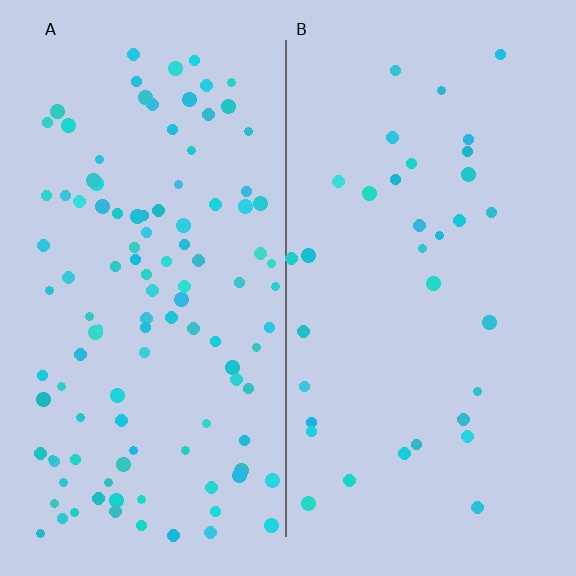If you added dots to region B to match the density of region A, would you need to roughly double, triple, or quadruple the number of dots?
Approximately triple.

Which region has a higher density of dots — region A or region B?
A (the left).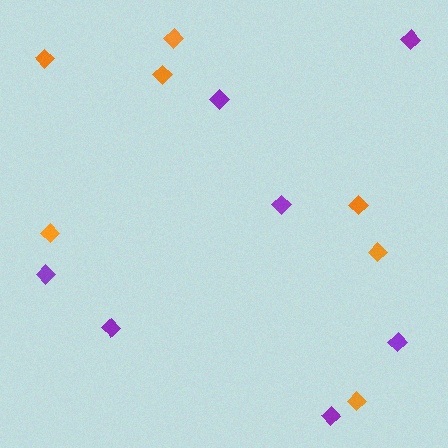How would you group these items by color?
There are 2 groups: one group of purple diamonds (7) and one group of orange diamonds (7).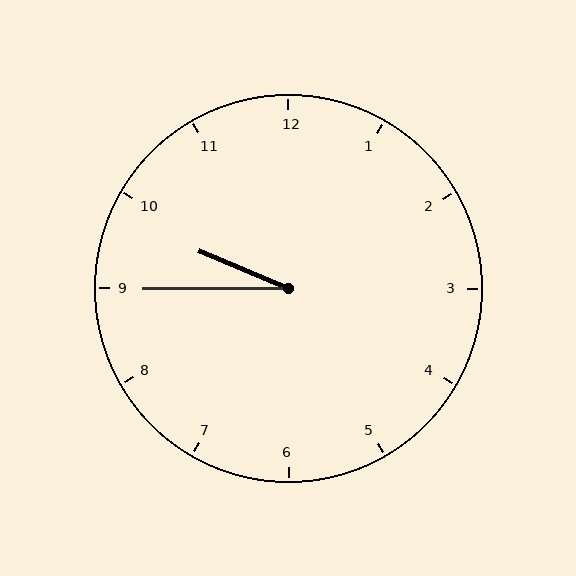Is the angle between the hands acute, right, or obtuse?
It is acute.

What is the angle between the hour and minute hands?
Approximately 22 degrees.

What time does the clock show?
9:45.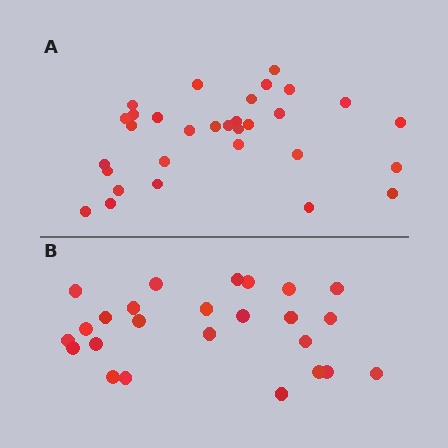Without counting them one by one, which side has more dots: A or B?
Region A (the top region) has more dots.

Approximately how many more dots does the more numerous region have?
Region A has about 6 more dots than region B.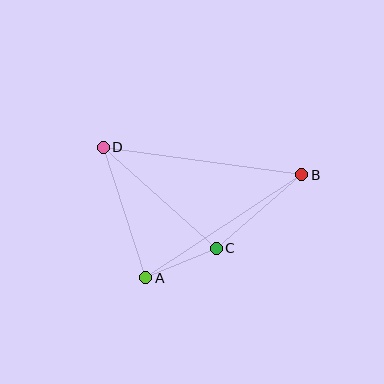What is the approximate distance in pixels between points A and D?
The distance between A and D is approximately 138 pixels.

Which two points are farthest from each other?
Points B and D are farthest from each other.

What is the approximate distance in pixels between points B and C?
The distance between B and C is approximately 113 pixels.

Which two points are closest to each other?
Points A and C are closest to each other.